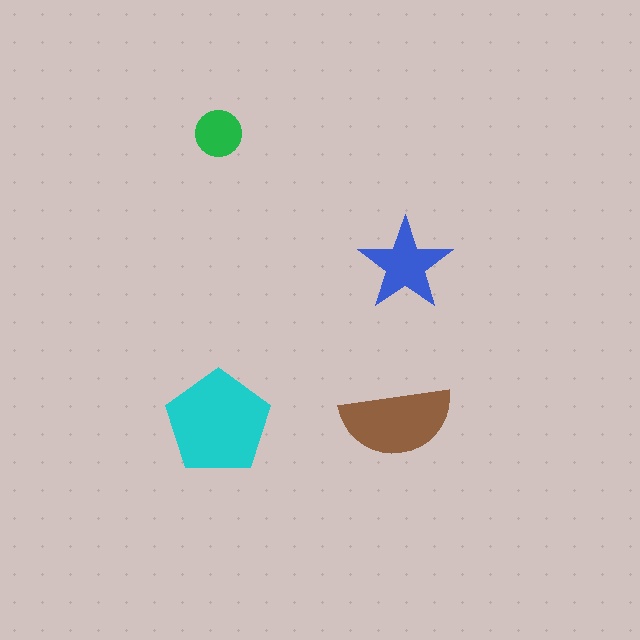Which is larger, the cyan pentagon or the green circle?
The cyan pentagon.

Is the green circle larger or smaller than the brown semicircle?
Smaller.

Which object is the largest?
The cyan pentagon.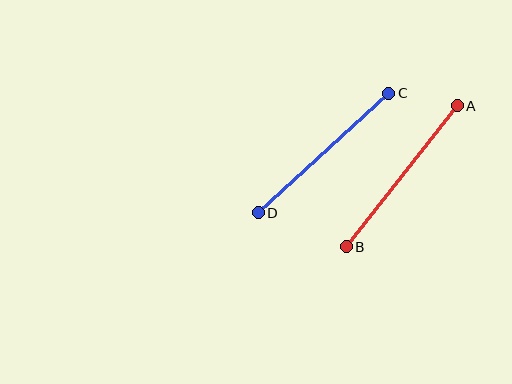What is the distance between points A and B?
The distance is approximately 179 pixels.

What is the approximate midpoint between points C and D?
The midpoint is at approximately (324, 153) pixels.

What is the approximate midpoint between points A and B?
The midpoint is at approximately (402, 176) pixels.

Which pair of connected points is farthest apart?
Points A and B are farthest apart.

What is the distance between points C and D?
The distance is approximately 177 pixels.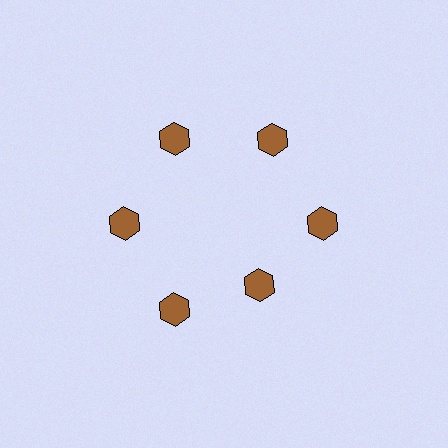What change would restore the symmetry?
The symmetry would be restored by moving it outward, back onto the ring so that all 6 hexagons sit at equal angles and equal distance from the center.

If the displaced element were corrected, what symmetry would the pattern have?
It would have 6-fold rotational symmetry — the pattern would map onto itself every 60 degrees.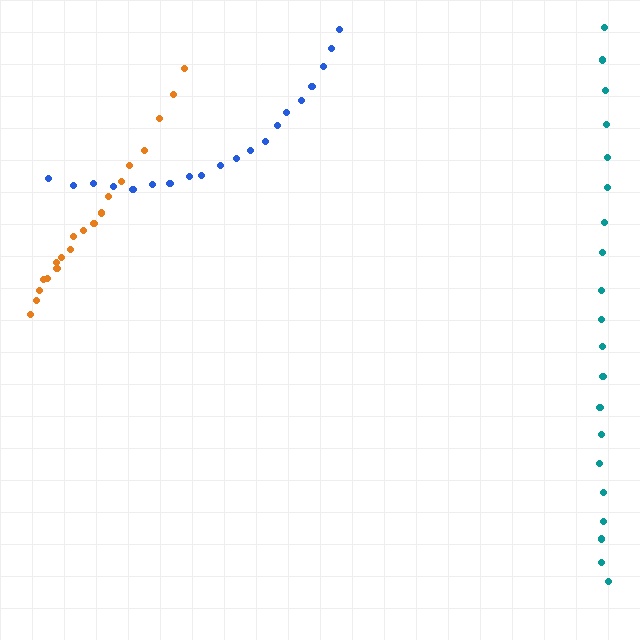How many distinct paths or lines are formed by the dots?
There are 3 distinct paths.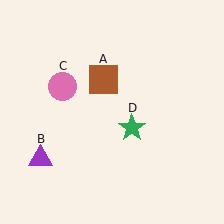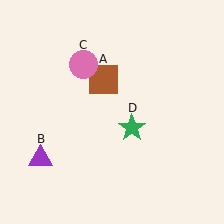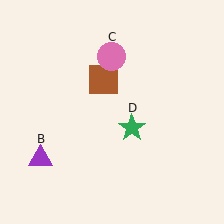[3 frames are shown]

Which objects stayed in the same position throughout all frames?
Brown square (object A) and purple triangle (object B) and green star (object D) remained stationary.